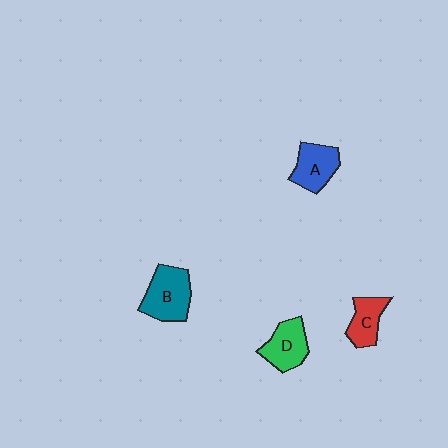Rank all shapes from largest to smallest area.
From largest to smallest: B (teal), D (green), A (blue), C (red).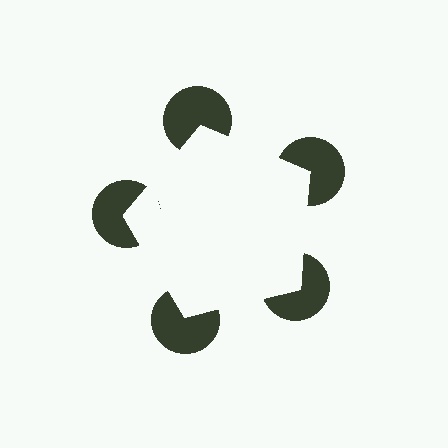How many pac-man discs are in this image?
There are 5 — one at each vertex of the illusory pentagon.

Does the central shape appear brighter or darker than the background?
It typically appears slightly brighter than the background, even though no actual brightness change is drawn.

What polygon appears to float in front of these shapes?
An illusory pentagon — its edges are inferred from the aligned wedge cuts in the pac-man discs, not physically drawn.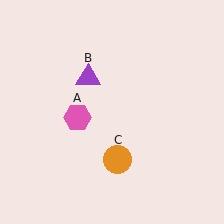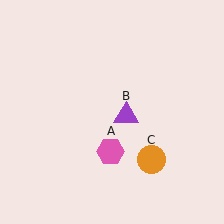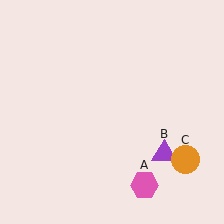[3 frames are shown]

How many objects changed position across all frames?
3 objects changed position: pink hexagon (object A), purple triangle (object B), orange circle (object C).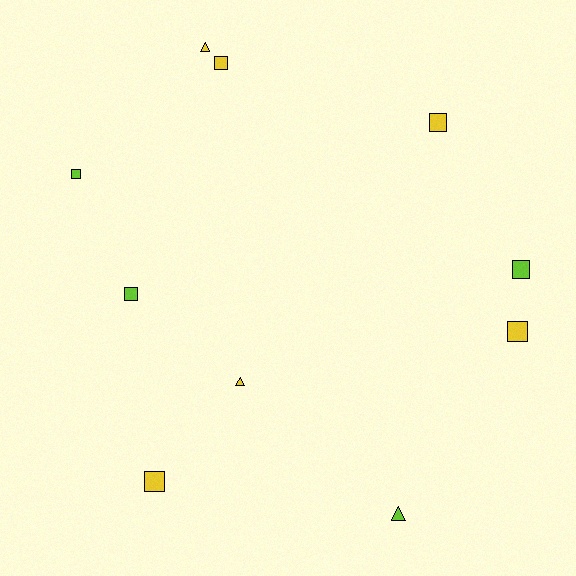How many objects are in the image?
There are 10 objects.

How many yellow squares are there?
There are 4 yellow squares.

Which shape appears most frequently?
Square, with 7 objects.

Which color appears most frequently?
Yellow, with 6 objects.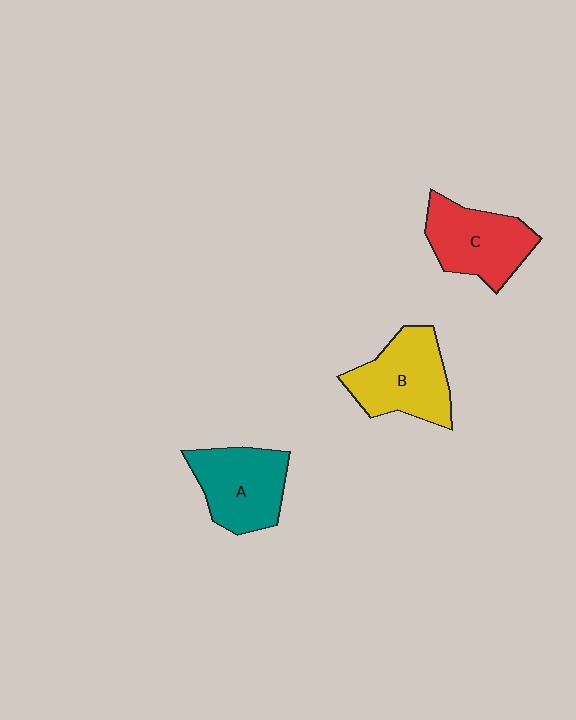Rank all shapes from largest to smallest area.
From largest to smallest: B (yellow), C (red), A (teal).